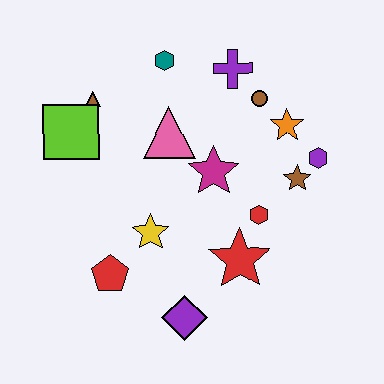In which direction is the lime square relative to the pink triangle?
The lime square is to the left of the pink triangle.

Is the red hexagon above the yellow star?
Yes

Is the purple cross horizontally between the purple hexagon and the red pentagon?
Yes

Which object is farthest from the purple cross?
The purple diamond is farthest from the purple cross.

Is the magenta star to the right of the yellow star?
Yes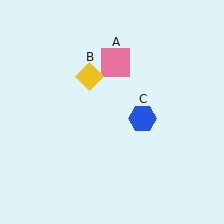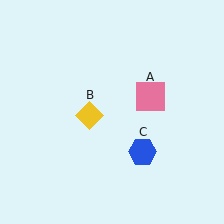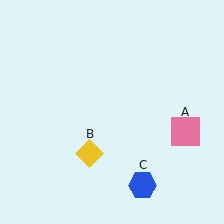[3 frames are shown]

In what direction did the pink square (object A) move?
The pink square (object A) moved down and to the right.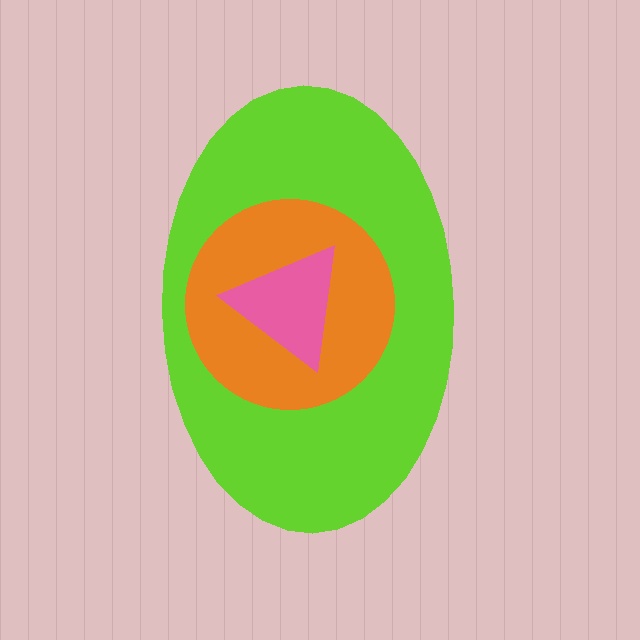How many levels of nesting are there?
3.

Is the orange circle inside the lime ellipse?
Yes.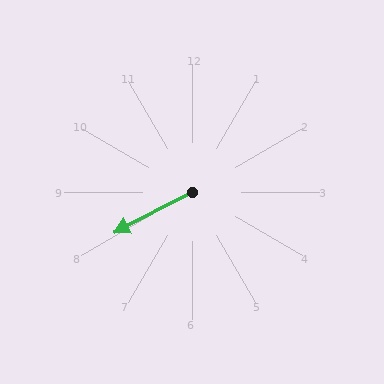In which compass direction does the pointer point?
Southwest.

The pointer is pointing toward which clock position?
Roughly 8 o'clock.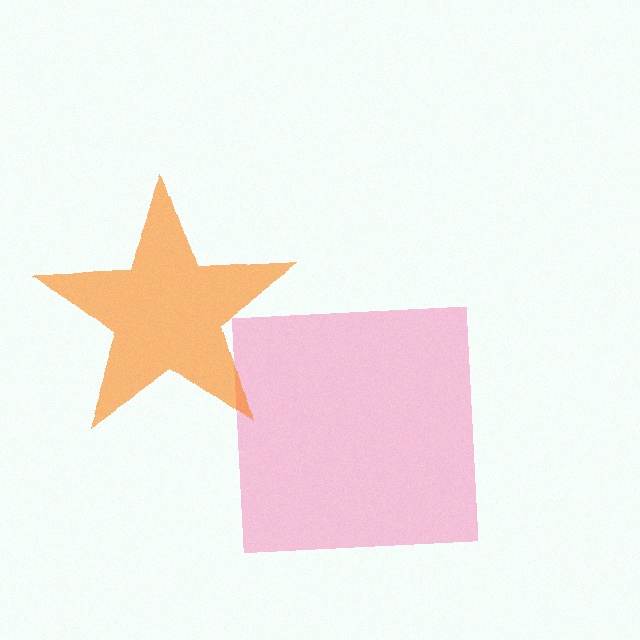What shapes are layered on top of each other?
The layered shapes are: a pink square, an orange star.